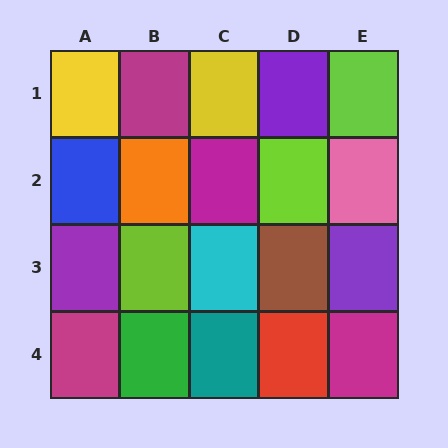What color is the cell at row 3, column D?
Brown.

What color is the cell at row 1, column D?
Purple.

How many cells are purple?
3 cells are purple.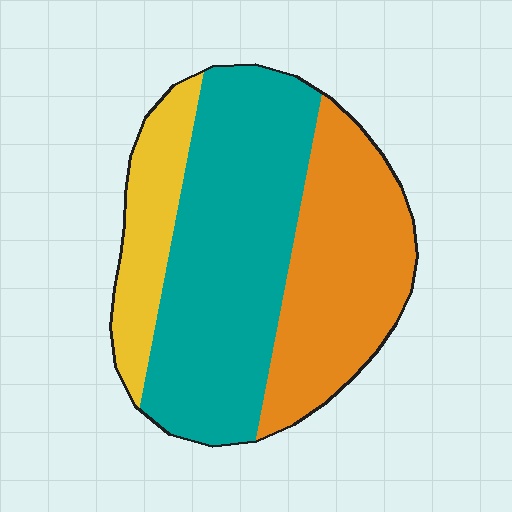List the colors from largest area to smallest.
From largest to smallest: teal, orange, yellow.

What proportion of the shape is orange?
Orange covers 34% of the shape.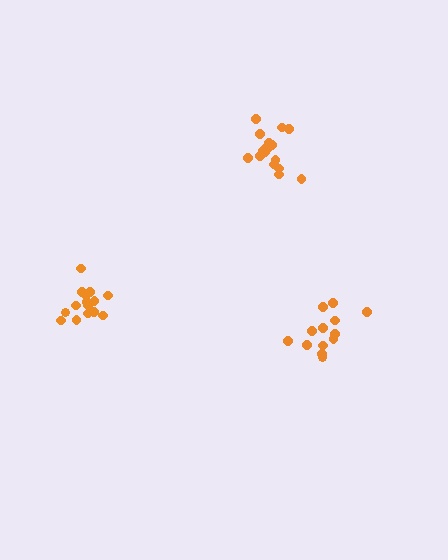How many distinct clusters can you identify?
There are 3 distinct clusters.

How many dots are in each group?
Group 1: 18 dots, Group 2: 15 dots, Group 3: 13 dots (46 total).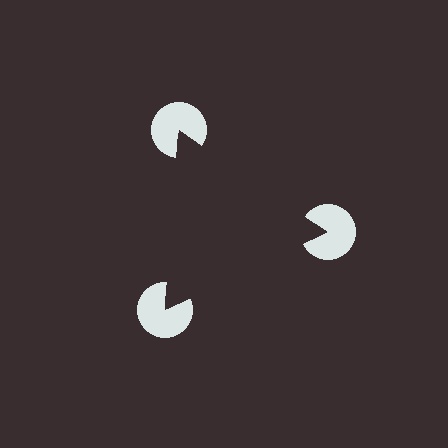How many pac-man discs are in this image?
There are 3 — one at each vertex of the illusory triangle.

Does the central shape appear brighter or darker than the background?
It typically appears slightly darker than the background, even though no actual brightness change is drawn.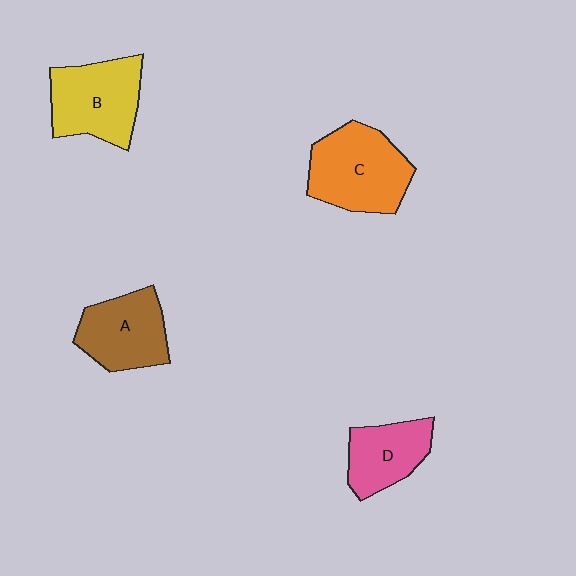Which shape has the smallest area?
Shape D (pink).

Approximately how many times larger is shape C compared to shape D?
Approximately 1.5 times.